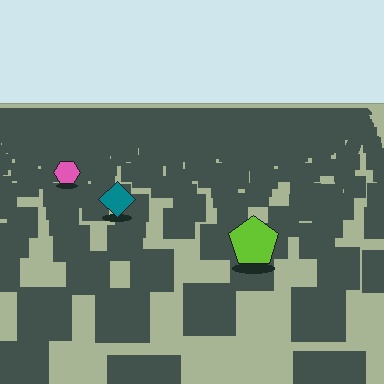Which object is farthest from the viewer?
The pink hexagon is farthest from the viewer. It appears smaller and the ground texture around it is denser.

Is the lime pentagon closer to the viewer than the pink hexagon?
Yes. The lime pentagon is closer — you can tell from the texture gradient: the ground texture is coarser near it.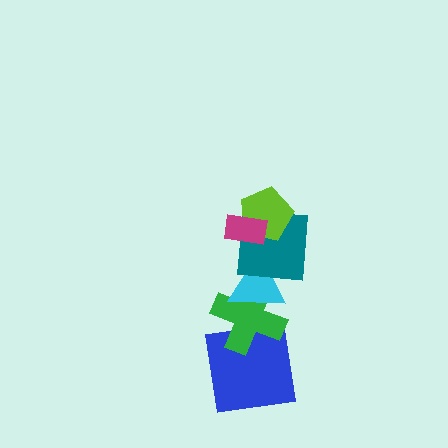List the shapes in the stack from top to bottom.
From top to bottom: the magenta rectangle, the lime pentagon, the teal square, the cyan triangle, the green cross, the blue square.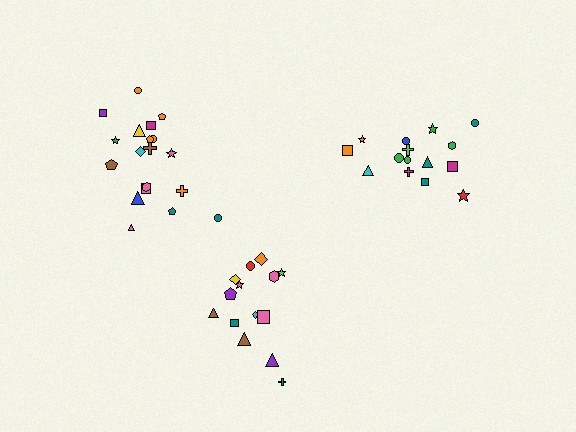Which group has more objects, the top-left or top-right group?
The top-left group.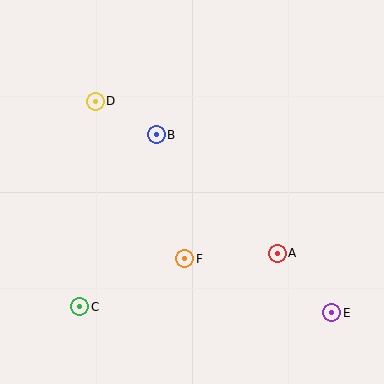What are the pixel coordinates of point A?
Point A is at (277, 253).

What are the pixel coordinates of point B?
Point B is at (156, 135).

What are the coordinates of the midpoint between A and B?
The midpoint between A and B is at (217, 194).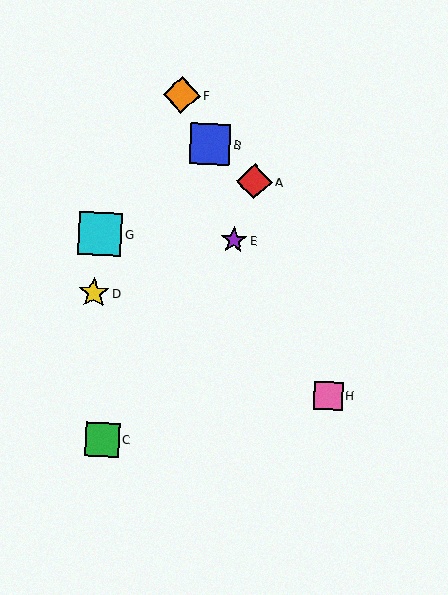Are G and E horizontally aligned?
Yes, both are at y≈234.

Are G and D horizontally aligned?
No, G is at y≈234 and D is at y≈293.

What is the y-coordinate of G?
Object G is at y≈234.